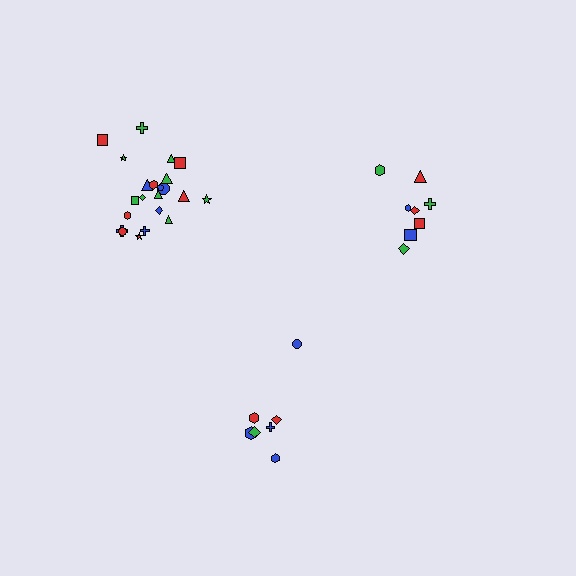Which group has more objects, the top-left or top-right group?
The top-left group.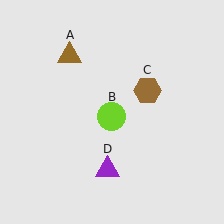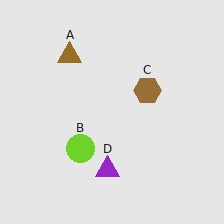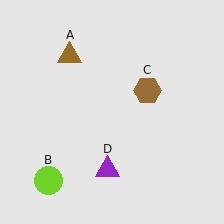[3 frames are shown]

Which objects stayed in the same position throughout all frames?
Brown triangle (object A) and brown hexagon (object C) and purple triangle (object D) remained stationary.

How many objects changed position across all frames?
1 object changed position: lime circle (object B).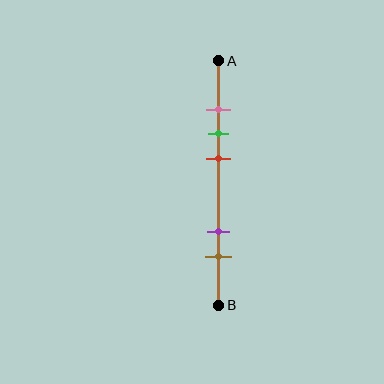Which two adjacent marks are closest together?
The pink and green marks are the closest adjacent pair.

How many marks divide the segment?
There are 5 marks dividing the segment.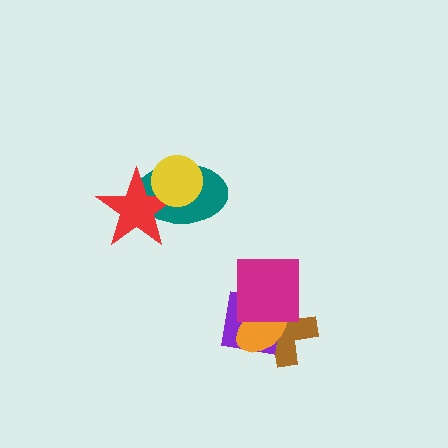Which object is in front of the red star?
The yellow circle is in front of the red star.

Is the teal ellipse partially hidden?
Yes, it is partially covered by another shape.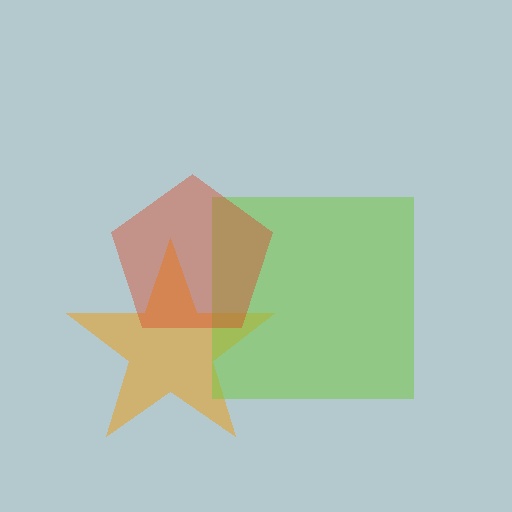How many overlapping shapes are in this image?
There are 3 overlapping shapes in the image.